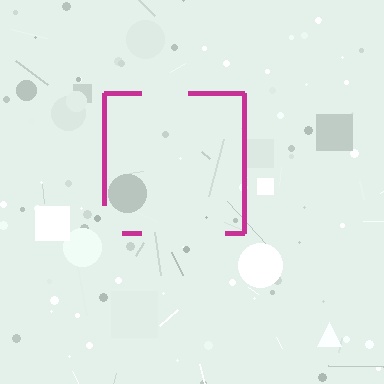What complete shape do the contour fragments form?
The contour fragments form a square.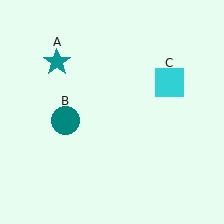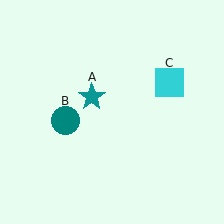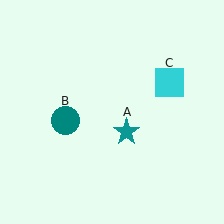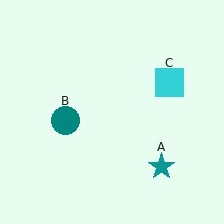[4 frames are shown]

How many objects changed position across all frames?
1 object changed position: teal star (object A).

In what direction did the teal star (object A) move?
The teal star (object A) moved down and to the right.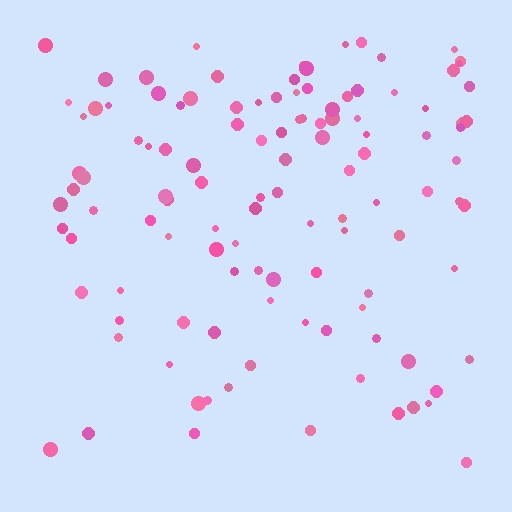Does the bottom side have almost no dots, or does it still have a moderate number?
Still a moderate number, just noticeably fewer than the top.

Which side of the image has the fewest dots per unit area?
The bottom.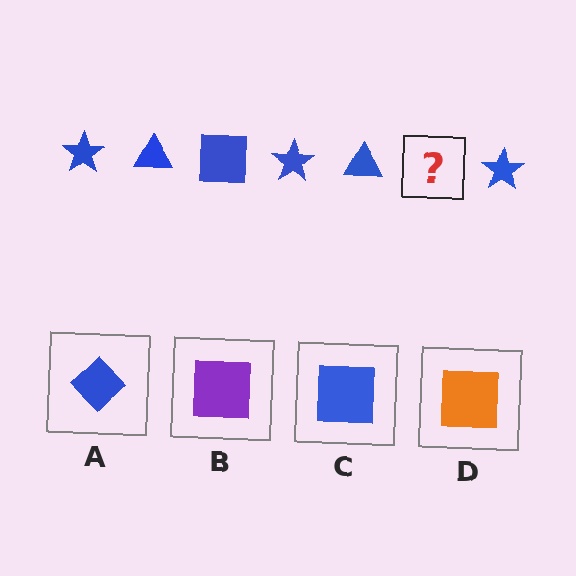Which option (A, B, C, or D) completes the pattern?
C.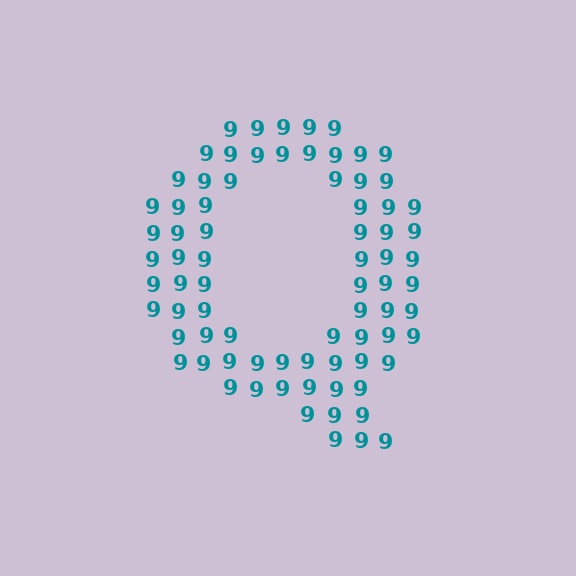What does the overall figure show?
The overall figure shows the letter Q.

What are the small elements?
The small elements are digit 9's.